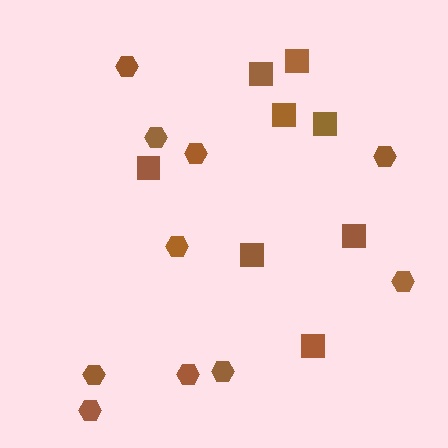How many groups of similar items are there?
There are 2 groups: one group of squares (8) and one group of hexagons (10).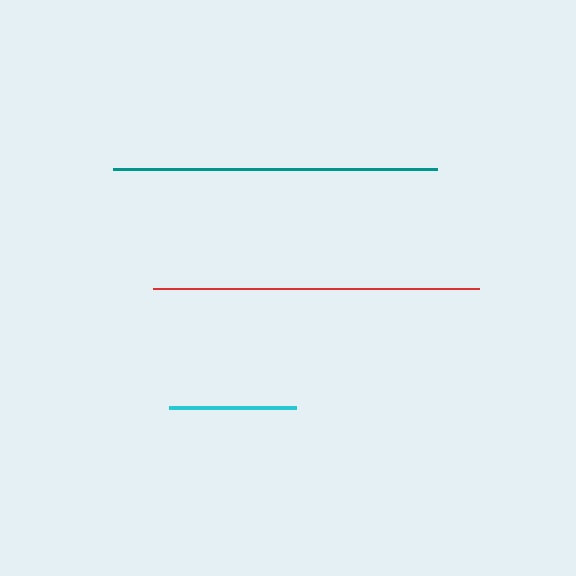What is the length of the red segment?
The red segment is approximately 326 pixels long.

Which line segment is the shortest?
The cyan line is the shortest at approximately 127 pixels.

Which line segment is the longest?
The red line is the longest at approximately 326 pixels.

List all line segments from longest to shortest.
From longest to shortest: red, teal, cyan.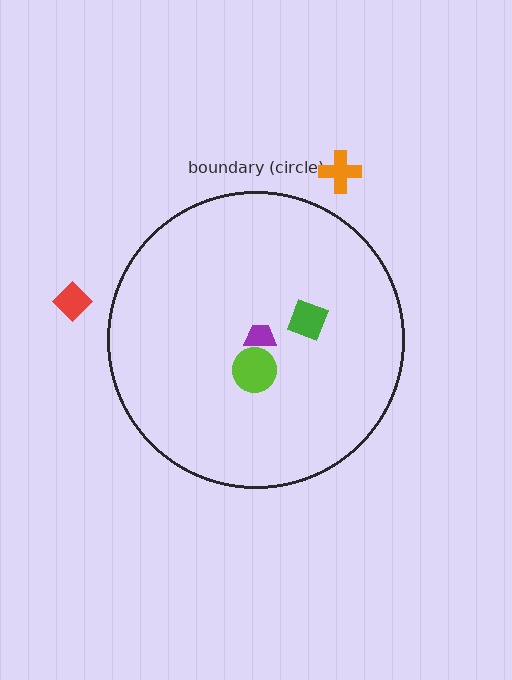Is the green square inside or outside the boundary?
Inside.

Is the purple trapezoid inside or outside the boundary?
Inside.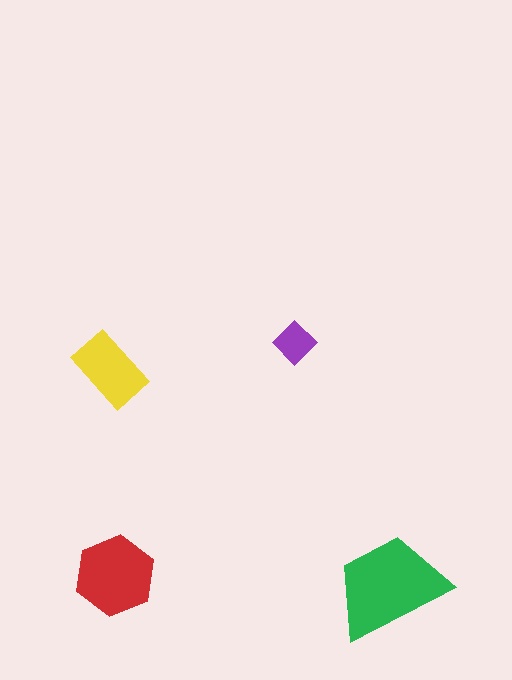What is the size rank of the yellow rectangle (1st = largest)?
3rd.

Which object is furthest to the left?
The yellow rectangle is leftmost.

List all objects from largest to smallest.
The green trapezoid, the red hexagon, the yellow rectangle, the purple diamond.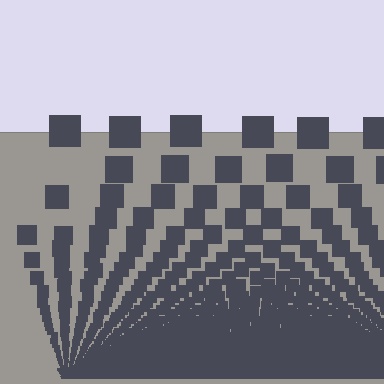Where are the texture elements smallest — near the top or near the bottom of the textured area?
Near the bottom.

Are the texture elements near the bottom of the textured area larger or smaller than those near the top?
Smaller. The gradient is inverted — elements near the bottom are smaller and denser.